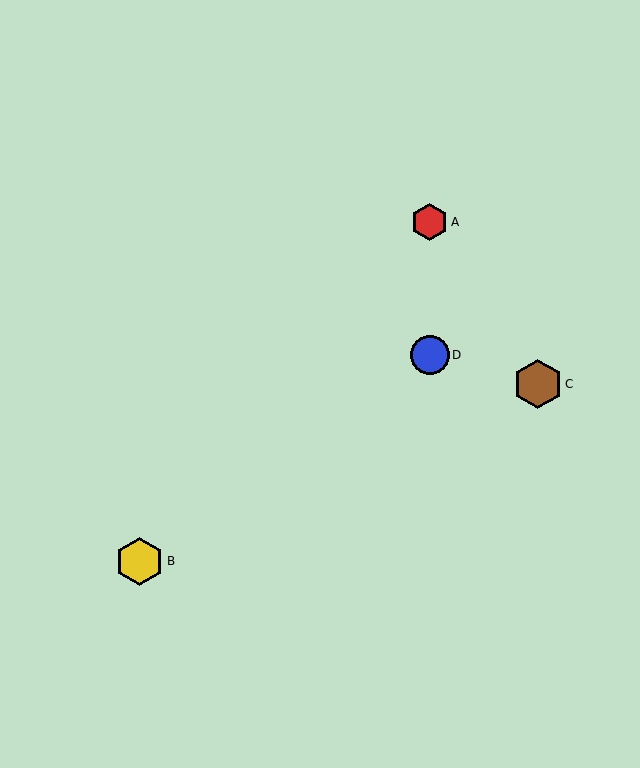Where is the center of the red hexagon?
The center of the red hexagon is at (430, 222).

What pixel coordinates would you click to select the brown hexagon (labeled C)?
Click at (538, 384) to select the brown hexagon C.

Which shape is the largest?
The brown hexagon (labeled C) is the largest.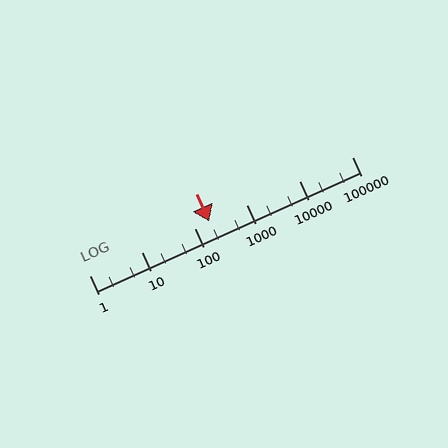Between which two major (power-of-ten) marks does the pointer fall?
The pointer is between 100 and 1000.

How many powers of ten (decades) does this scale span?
The scale spans 5 decades, from 1 to 100000.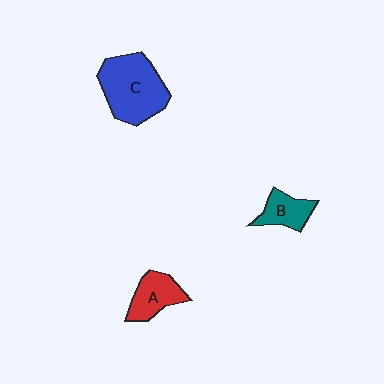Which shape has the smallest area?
Shape B (teal).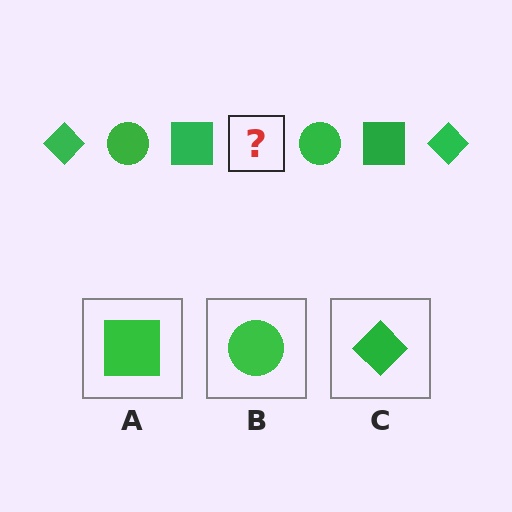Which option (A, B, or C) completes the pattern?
C.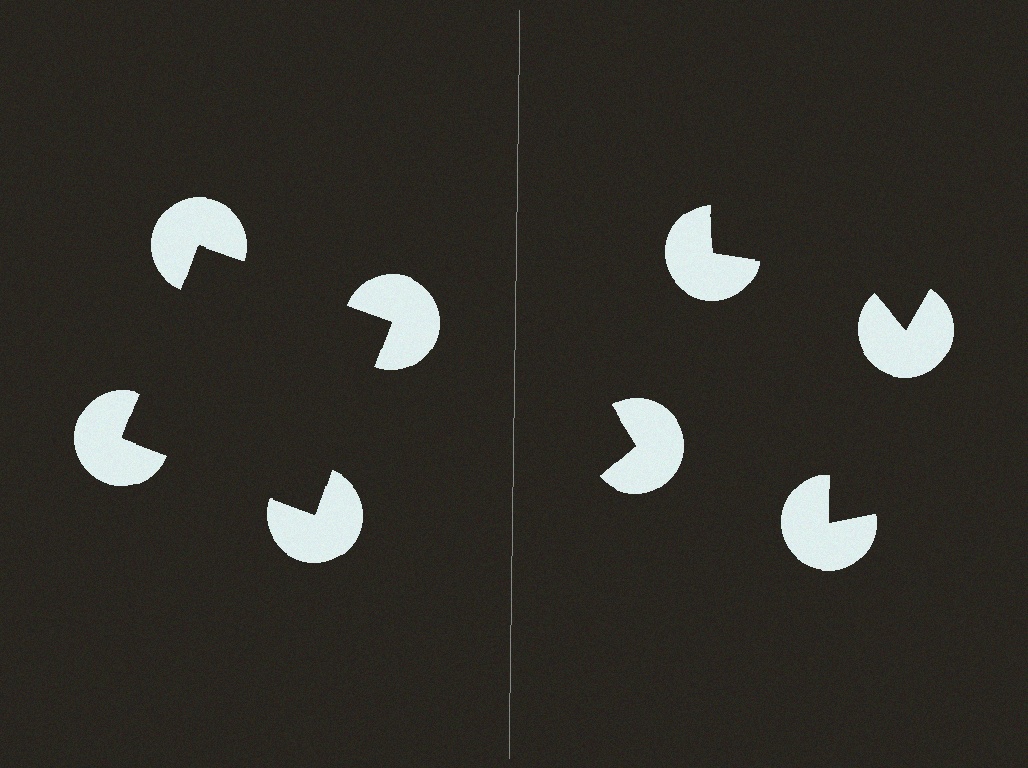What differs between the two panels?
The pac-man discs are positioned identically on both sides; only the wedge orientations differ. On the left they align to a square; on the right they are misaligned.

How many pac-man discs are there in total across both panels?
8 — 4 on each side.